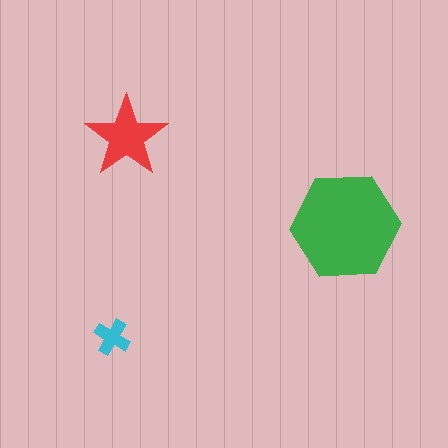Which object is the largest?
The green hexagon.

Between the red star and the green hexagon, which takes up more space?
The green hexagon.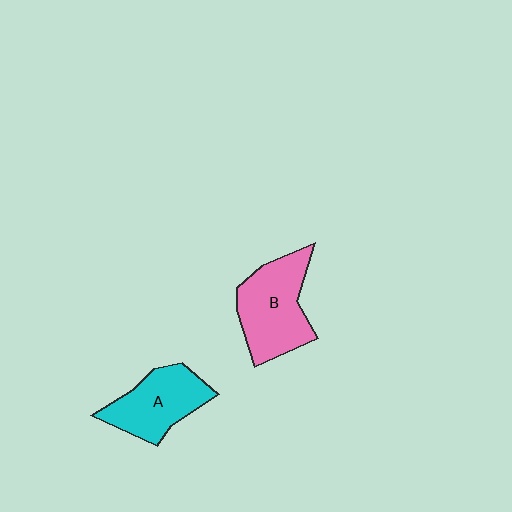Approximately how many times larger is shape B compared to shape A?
Approximately 1.2 times.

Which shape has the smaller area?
Shape A (cyan).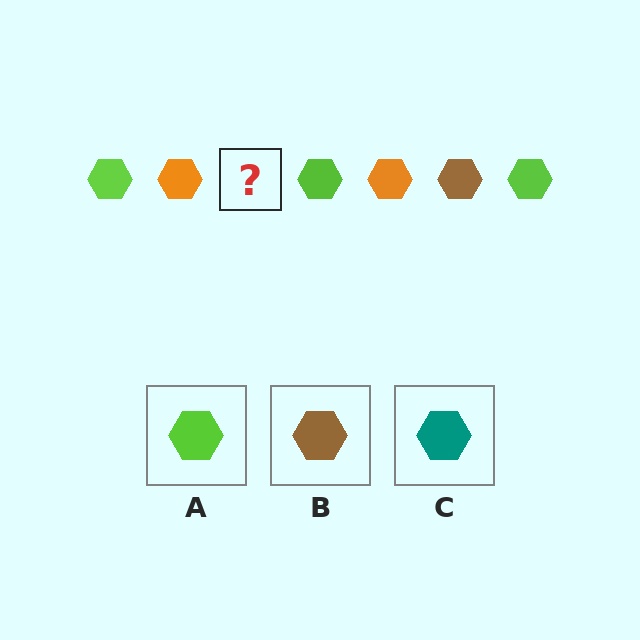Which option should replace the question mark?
Option B.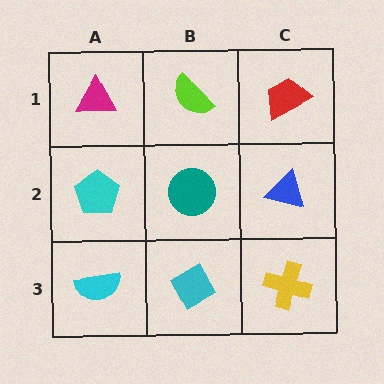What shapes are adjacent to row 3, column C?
A blue triangle (row 2, column C), a cyan diamond (row 3, column B).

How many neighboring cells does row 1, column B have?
3.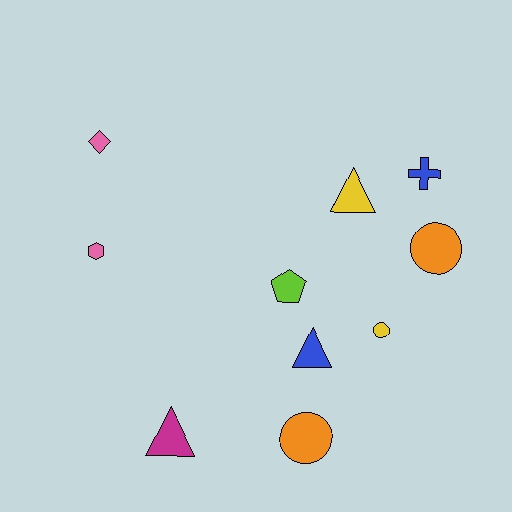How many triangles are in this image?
There are 3 triangles.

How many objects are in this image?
There are 10 objects.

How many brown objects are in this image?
There are no brown objects.